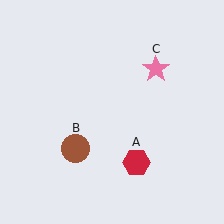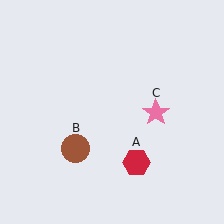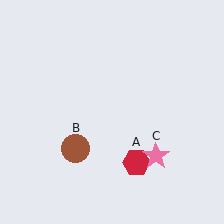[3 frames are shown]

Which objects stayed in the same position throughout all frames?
Red hexagon (object A) and brown circle (object B) remained stationary.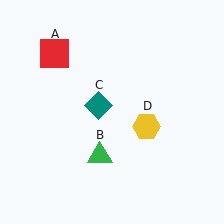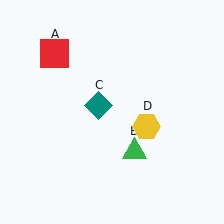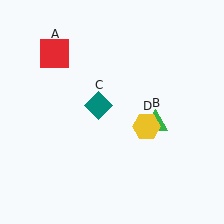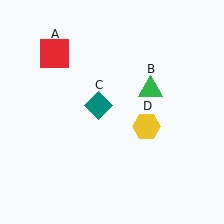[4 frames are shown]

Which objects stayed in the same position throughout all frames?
Red square (object A) and teal diamond (object C) and yellow hexagon (object D) remained stationary.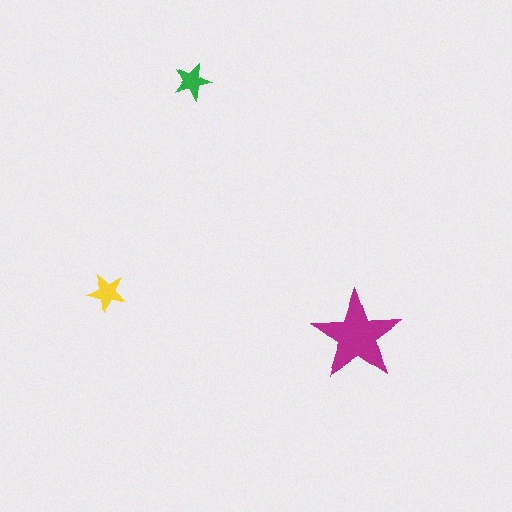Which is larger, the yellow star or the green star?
The yellow one.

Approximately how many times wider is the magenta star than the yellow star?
About 2.5 times wider.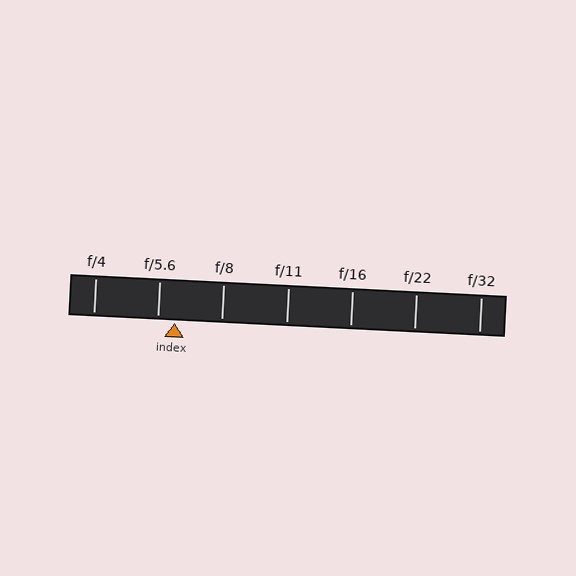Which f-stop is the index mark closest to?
The index mark is closest to f/5.6.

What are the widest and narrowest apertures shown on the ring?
The widest aperture shown is f/4 and the narrowest is f/32.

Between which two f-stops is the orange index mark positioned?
The index mark is between f/5.6 and f/8.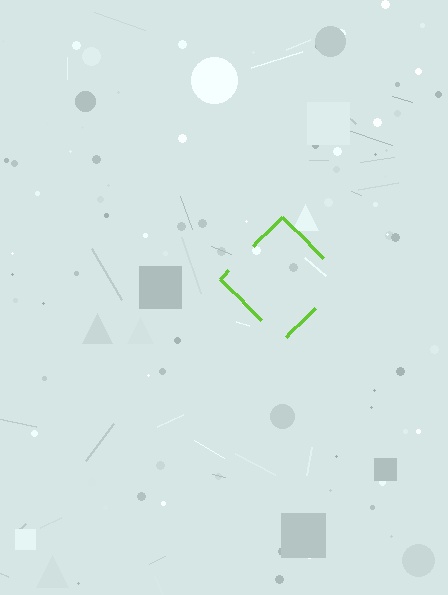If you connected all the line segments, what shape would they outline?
They would outline a diamond.